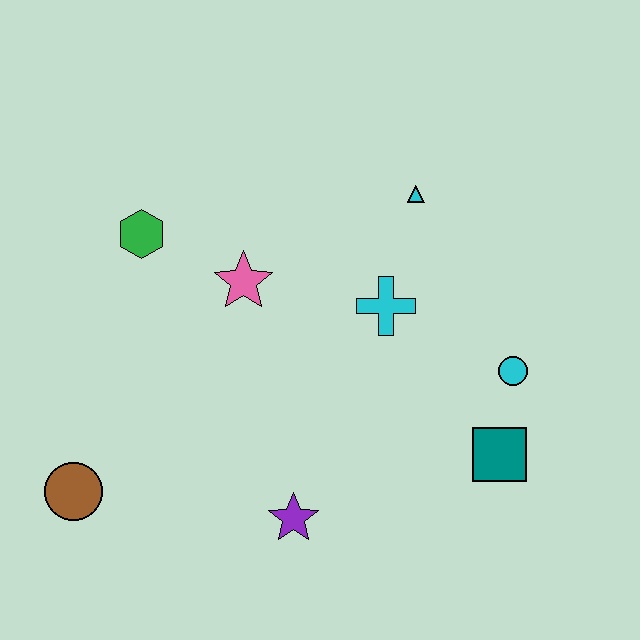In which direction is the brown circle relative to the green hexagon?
The brown circle is below the green hexagon.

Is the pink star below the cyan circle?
No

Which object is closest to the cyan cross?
The cyan triangle is closest to the cyan cross.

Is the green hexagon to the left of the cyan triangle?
Yes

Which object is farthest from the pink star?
The teal square is farthest from the pink star.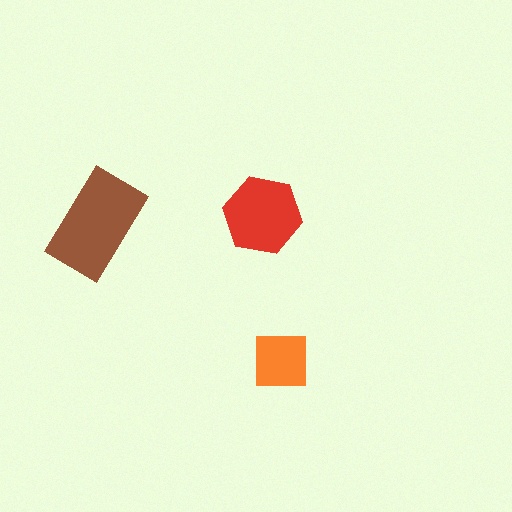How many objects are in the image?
There are 3 objects in the image.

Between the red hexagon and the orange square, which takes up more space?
The red hexagon.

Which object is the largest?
The brown rectangle.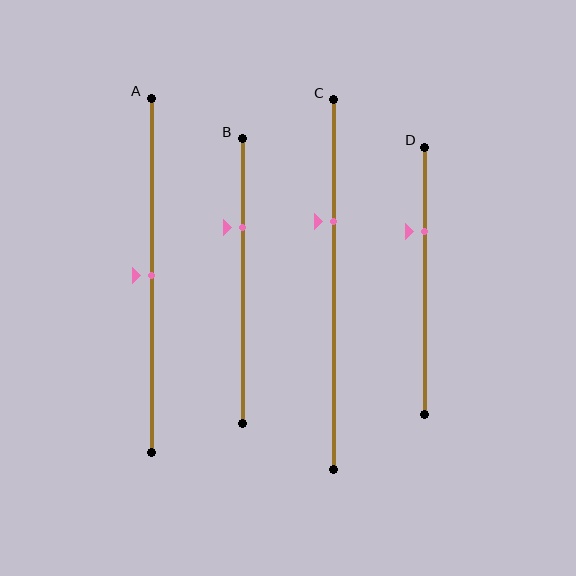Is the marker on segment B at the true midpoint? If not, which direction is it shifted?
No, the marker on segment B is shifted upward by about 19% of the segment length.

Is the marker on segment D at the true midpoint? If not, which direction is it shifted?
No, the marker on segment D is shifted upward by about 19% of the segment length.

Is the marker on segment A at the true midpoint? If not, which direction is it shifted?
Yes, the marker on segment A is at the true midpoint.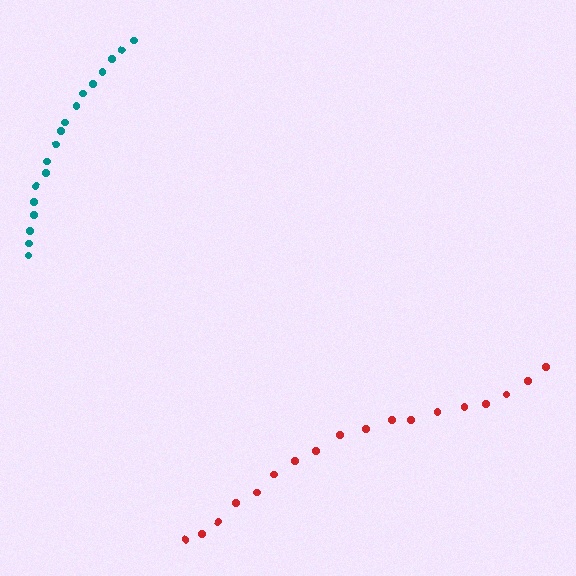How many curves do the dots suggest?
There are 2 distinct paths.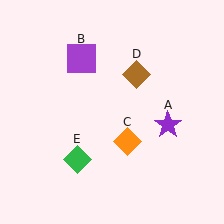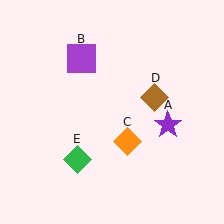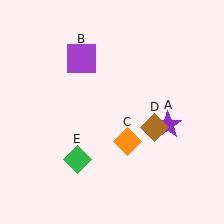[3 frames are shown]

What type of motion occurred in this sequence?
The brown diamond (object D) rotated clockwise around the center of the scene.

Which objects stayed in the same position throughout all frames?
Purple star (object A) and purple square (object B) and orange diamond (object C) and green diamond (object E) remained stationary.